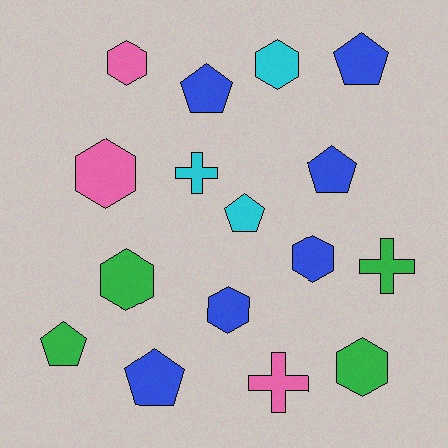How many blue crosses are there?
There are no blue crosses.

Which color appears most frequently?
Blue, with 6 objects.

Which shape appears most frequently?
Hexagon, with 7 objects.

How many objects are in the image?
There are 16 objects.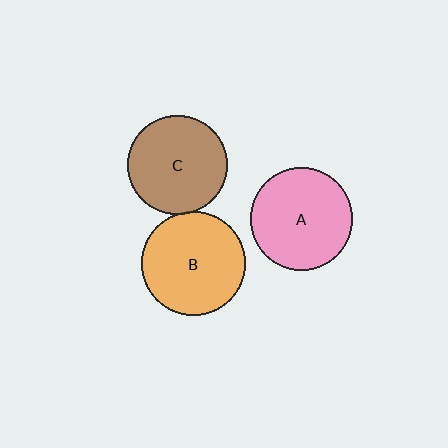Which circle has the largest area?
Circle B (orange).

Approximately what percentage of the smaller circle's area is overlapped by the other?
Approximately 5%.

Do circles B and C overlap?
Yes.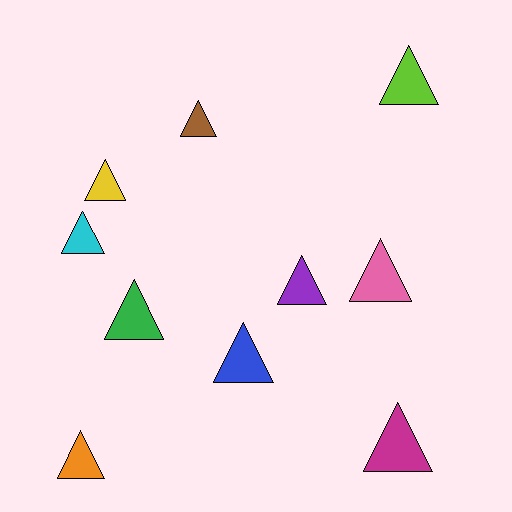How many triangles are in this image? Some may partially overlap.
There are 10 triangles.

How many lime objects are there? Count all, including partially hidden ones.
There is 1 lime object.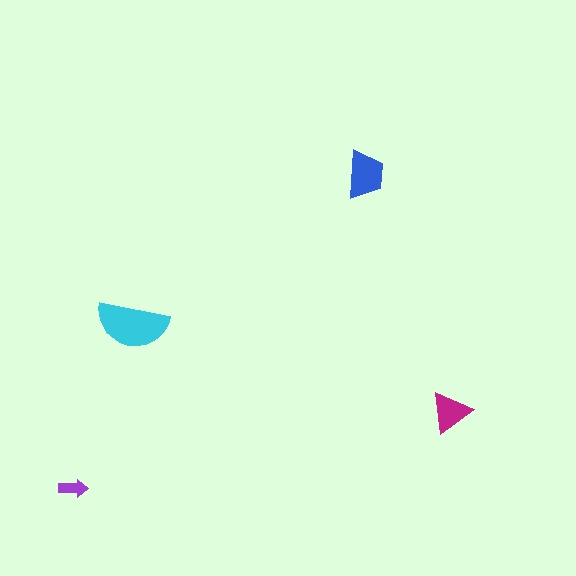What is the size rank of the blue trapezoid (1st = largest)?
2nd.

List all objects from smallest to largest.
The purple arrow, the magenta triangle, the blue trapezoid, the cyan semicircle.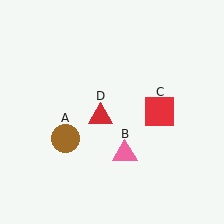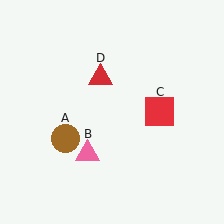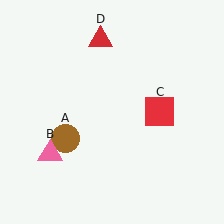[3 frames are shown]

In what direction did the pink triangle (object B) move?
The pink triangle (object B) moved left.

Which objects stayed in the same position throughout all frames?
Brown circle (object A) and red square (object C) remained stationary.